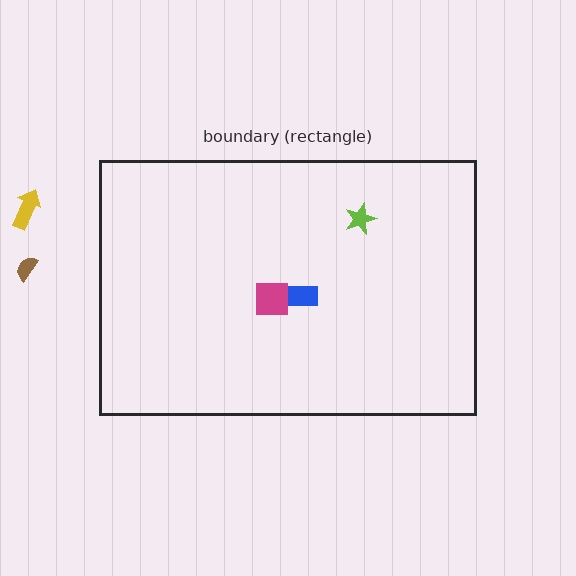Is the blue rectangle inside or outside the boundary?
Inside.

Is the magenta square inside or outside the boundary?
Inside.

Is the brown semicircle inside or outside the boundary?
Outside.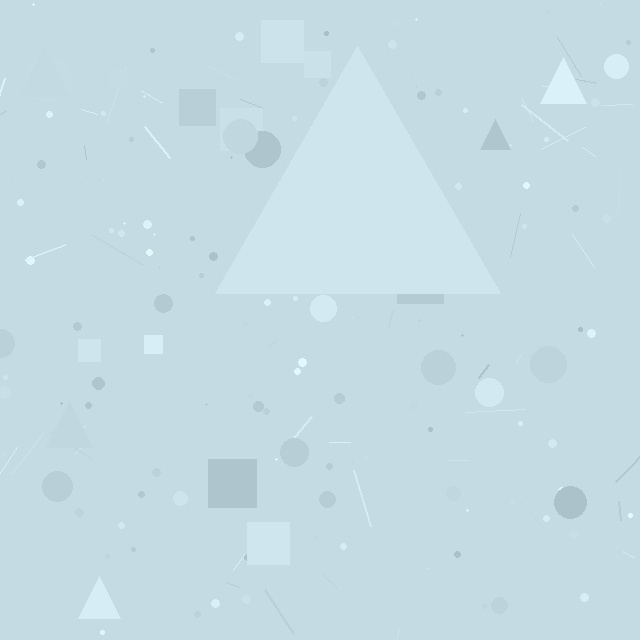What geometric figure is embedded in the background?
A triangle is embedded in the background.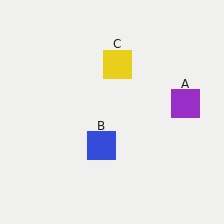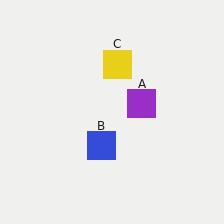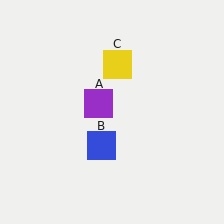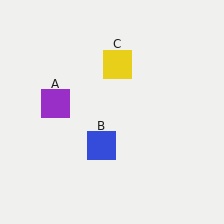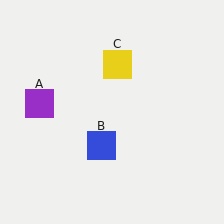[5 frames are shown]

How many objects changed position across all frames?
1 object changed position: purple square (object A).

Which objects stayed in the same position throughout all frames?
Blue square (object B) and yellow square (object C) remained stationary.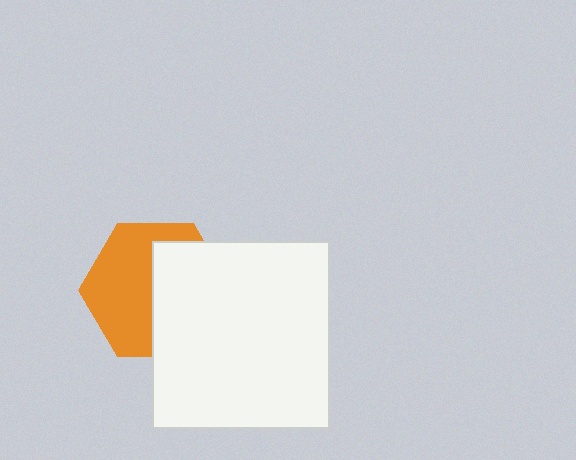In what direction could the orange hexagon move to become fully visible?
The orange hexagon could move left. That would shift it out from behind the white rectangle entirely.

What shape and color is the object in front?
The object in front is a white rectangle.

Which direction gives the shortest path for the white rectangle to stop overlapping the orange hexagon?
Moving right gives the shortest separation.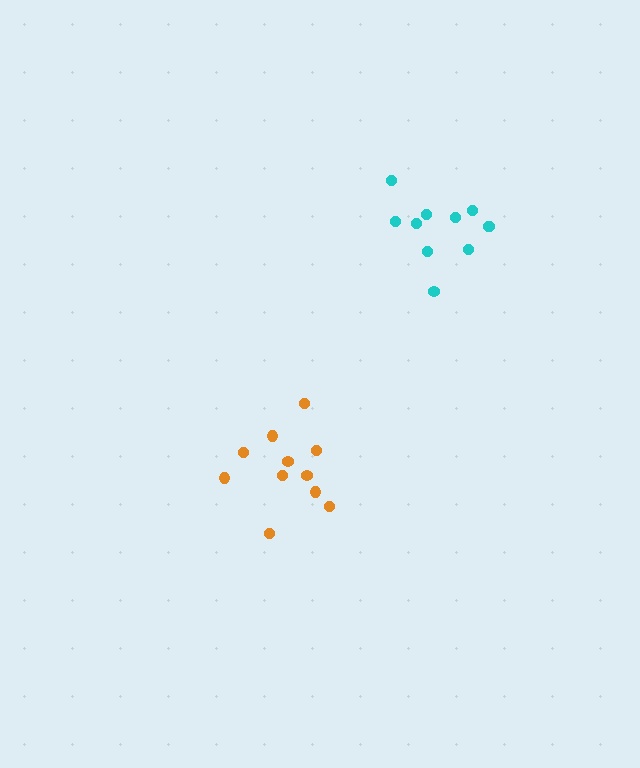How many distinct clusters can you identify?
There are 2 distinct clusters.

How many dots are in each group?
Group 1: 11 dots, Group 2: 11 dots (22 total).